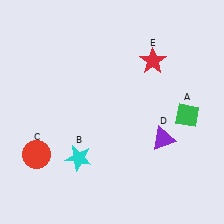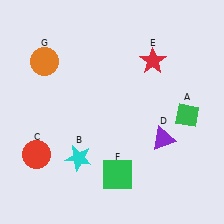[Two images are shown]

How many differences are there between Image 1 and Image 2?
There are 2 differences between the two images.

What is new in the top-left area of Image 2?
An orange circle (G) was added in the top-left area of Image 2.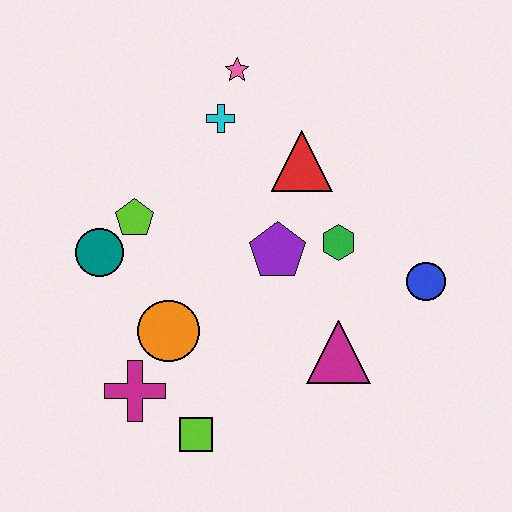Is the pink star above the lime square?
Yes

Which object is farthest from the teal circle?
The blue circle is farthest from the teal circle.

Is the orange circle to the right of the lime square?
No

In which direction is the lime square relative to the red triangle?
The lime square is below the red triangle.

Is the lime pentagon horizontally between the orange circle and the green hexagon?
No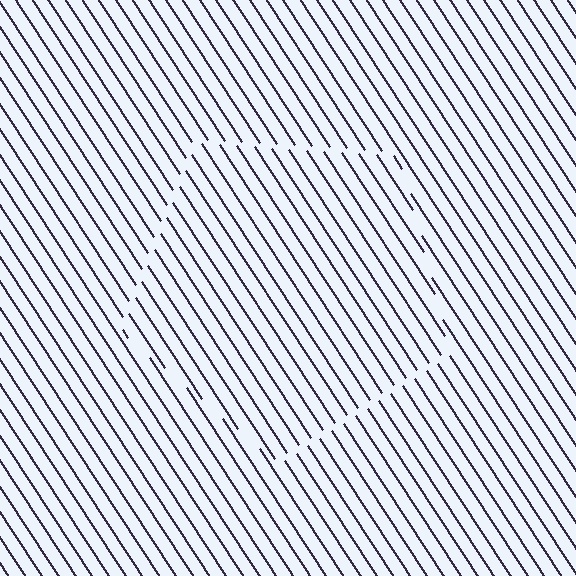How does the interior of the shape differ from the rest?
The interior of the shape contains the same grating, shifted by half a period — the contour is defined by the phase discontinuity where line-ends from the inner and outer gratings abut.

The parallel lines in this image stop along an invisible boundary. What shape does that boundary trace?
An illusory pentagon. The interior of the shape contains the same grating, shifted by half a period — the contour is defined by the phase discontinuity where line-ends from the inner and outer gratings abut.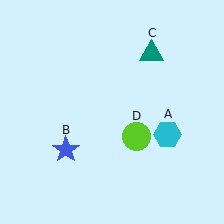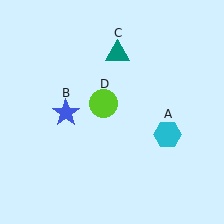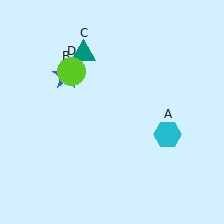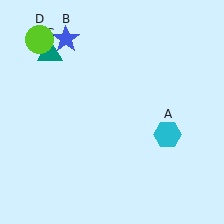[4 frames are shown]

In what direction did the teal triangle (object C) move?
The teal triangle (object C) moved left.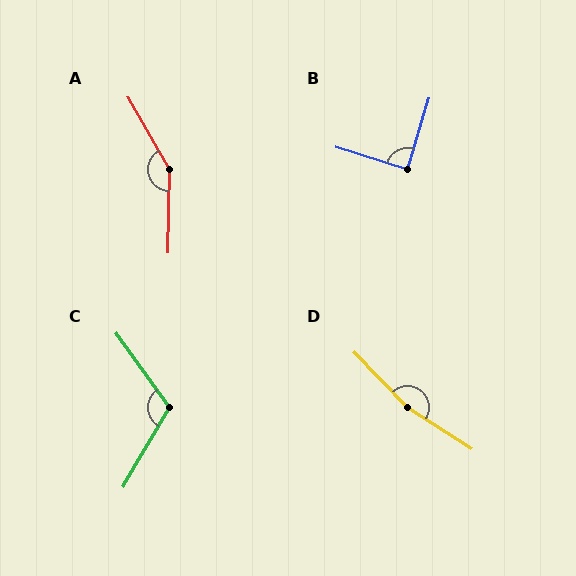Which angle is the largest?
D, at approximately 167 degrees.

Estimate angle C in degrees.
Approximately 114 degrees.